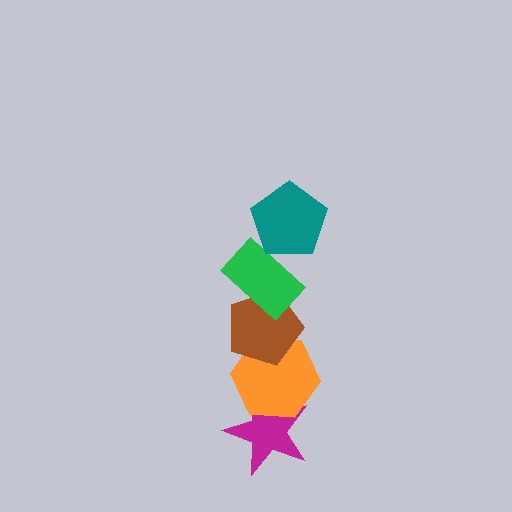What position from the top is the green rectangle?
The green rectangle is 2nd from the top.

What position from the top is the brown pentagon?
The brown pentagon is 3rd from the top.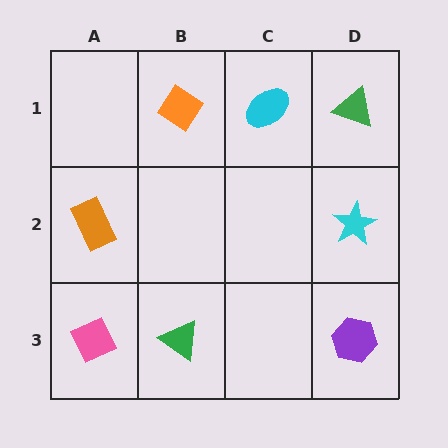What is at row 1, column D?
A green triangle.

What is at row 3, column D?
A purple hexagon.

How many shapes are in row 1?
3 shapes.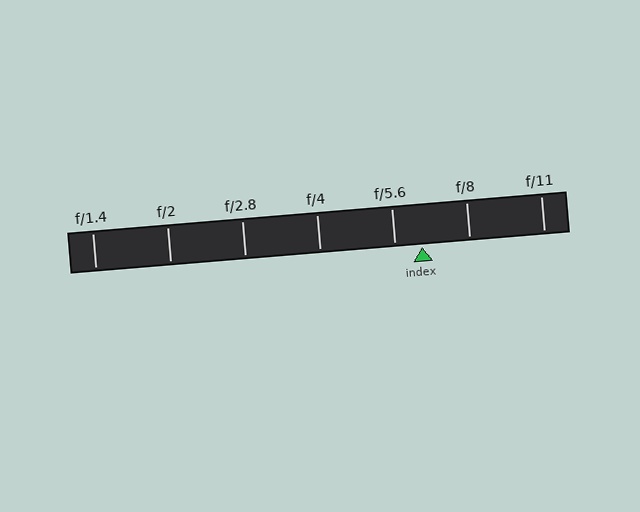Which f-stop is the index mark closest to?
The index mark is closest to f/5.6.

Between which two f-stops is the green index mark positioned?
The index mark is between f/5.6 and f/8.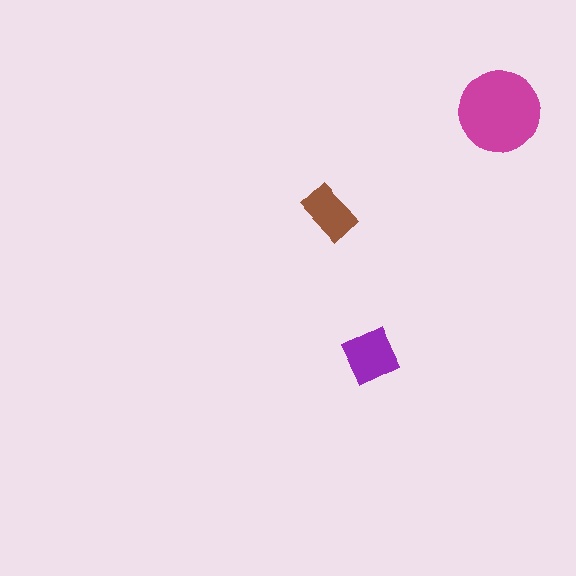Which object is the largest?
The magenta circle.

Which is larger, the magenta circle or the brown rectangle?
The magenta circle.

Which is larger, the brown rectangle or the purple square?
The purple square.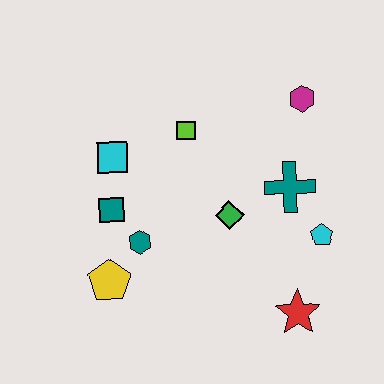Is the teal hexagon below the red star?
No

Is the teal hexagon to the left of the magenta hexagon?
Yes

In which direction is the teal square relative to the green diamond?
The teal square is to the left of the green diamond.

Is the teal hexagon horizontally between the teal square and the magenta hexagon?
Yes